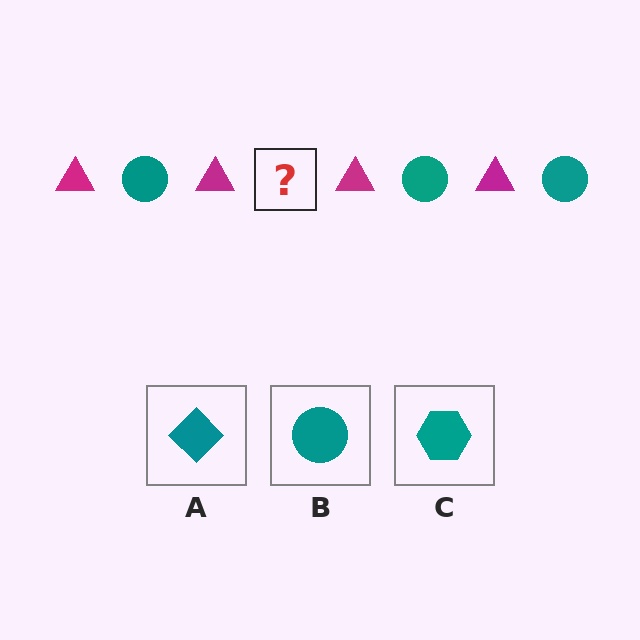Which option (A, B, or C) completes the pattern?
B.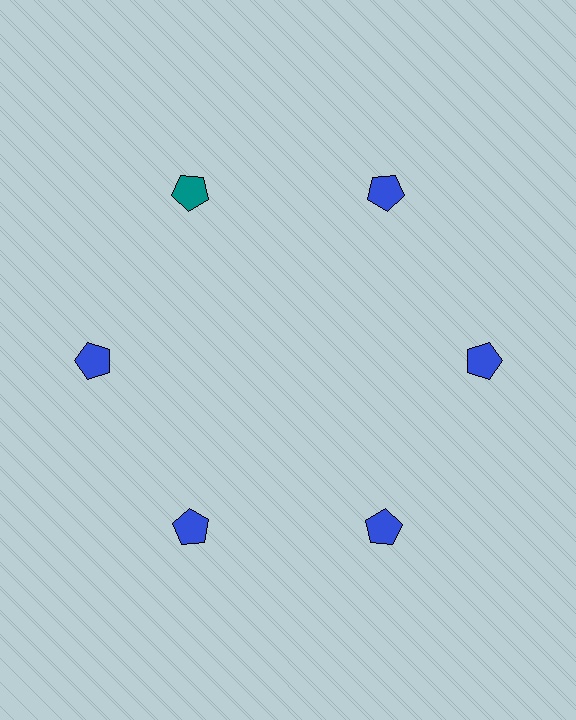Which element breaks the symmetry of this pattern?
The teal pentagon at roughly the 11 o'clock position breaks the symmetry. All other shapes are blue pentagons.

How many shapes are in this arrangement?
There are 6 shapes arranged in a ring pattern.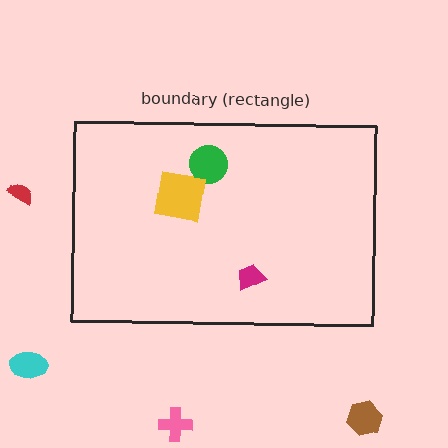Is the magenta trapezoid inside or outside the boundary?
Inside.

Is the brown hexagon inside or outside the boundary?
Outside.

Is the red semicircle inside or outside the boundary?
Outside.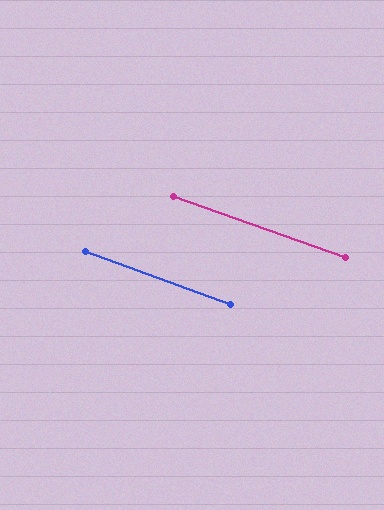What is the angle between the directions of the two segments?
Approximately 1 degree.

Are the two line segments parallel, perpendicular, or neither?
Parallel — their directions differ by only 0.5°.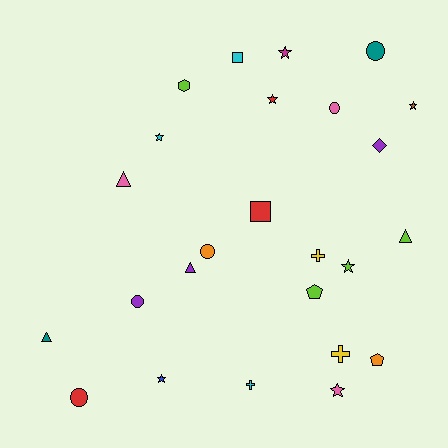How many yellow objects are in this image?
There are 2 yellow objects.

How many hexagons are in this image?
There is 1 hexagon.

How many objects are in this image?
There are 25 objects.